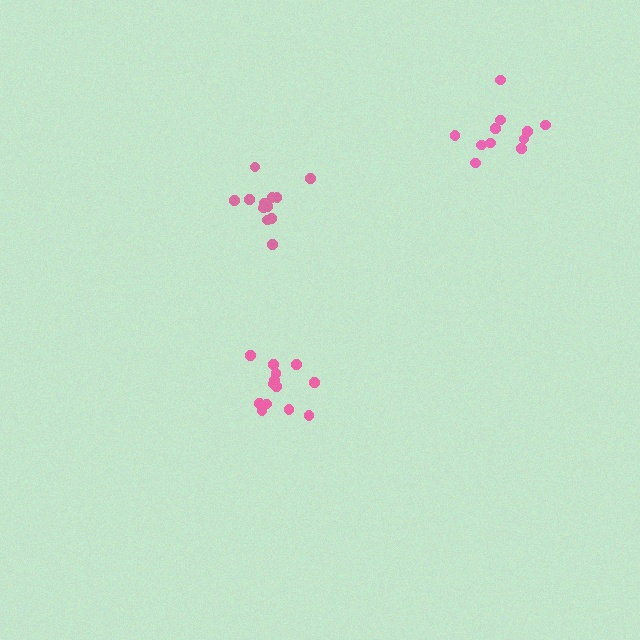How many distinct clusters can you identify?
There are 3 distinct clusters.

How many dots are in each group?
Group 1: 13 dots, Group 2: 12 dots, Group 3: 11 dots (36 total).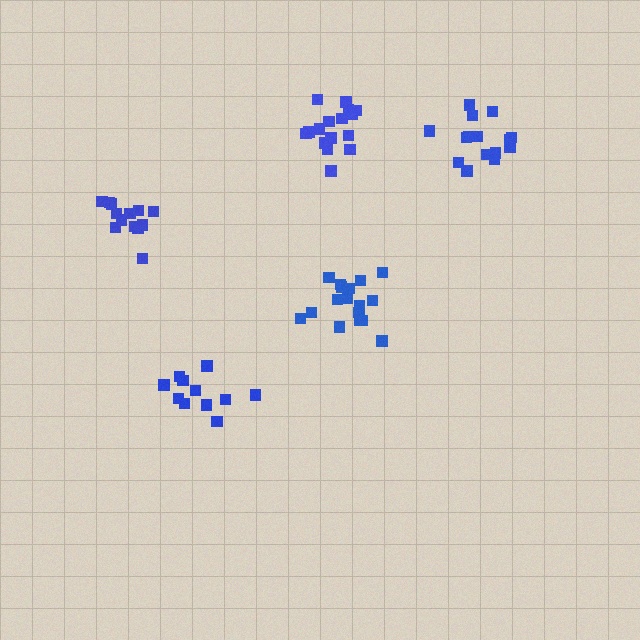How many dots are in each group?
Group 1: 13 dots, Group 2: 15 dots, Group 3: 17 dots, Group 4: 11 dots, Group 5: 16 dots (72 total).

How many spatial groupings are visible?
There are 5 spatial groupings.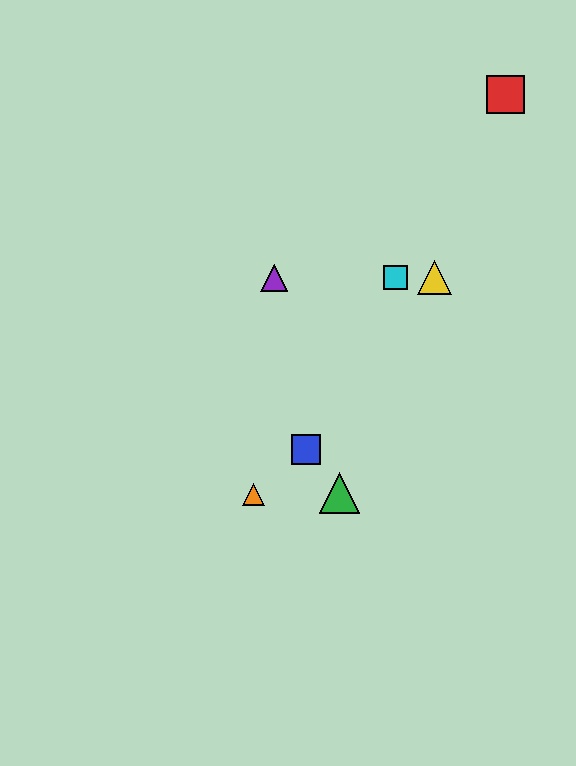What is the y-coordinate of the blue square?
The blue square is at y≈449.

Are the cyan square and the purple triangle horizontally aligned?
Yes, both are at y≈278.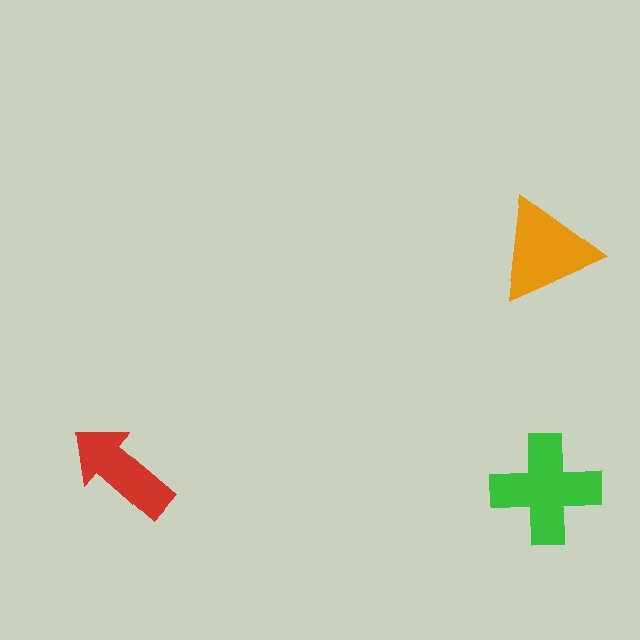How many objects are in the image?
There are 3 objects in the image.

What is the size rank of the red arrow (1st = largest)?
3rd.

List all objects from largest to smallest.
The green cross, the orange triangle, the red arrow.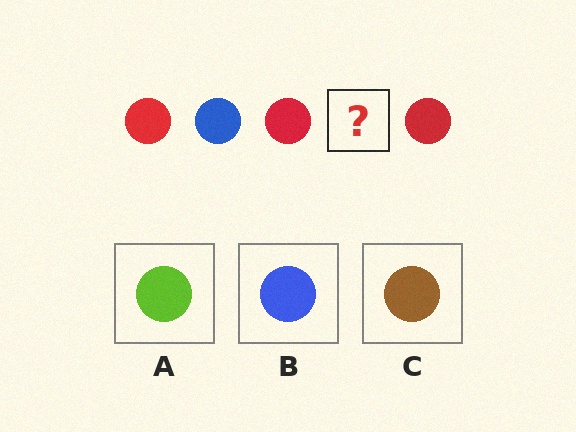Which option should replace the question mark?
Option B.